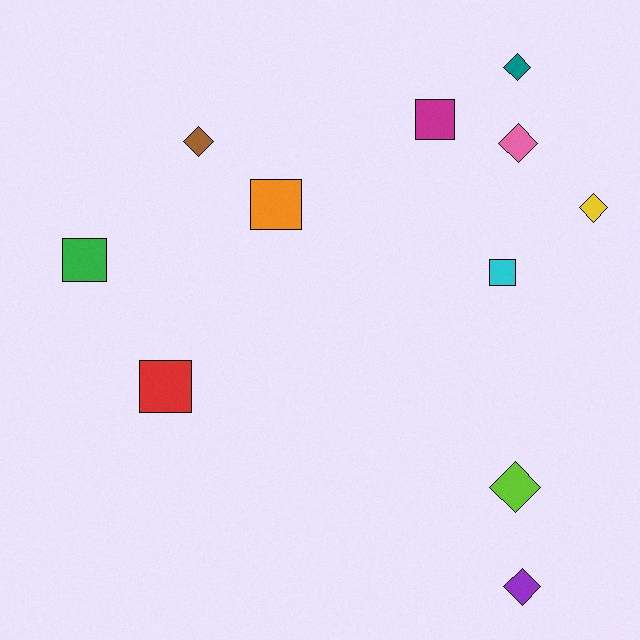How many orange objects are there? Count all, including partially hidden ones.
There is 1 orange object.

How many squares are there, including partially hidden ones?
There are 5 squares.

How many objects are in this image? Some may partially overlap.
There are 11 objects.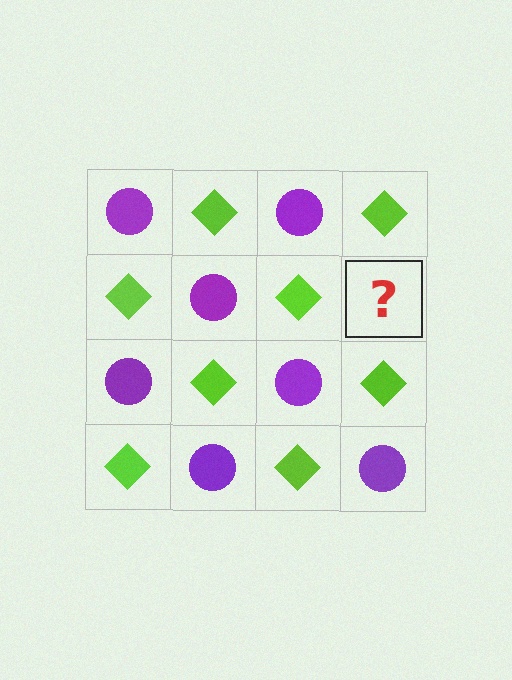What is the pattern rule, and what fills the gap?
The rule is that it alternates purple circle and lime diamond in a checkerboard pattern. The gap should be filled with a purple circle.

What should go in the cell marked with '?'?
The missing cell should contain a purple circle.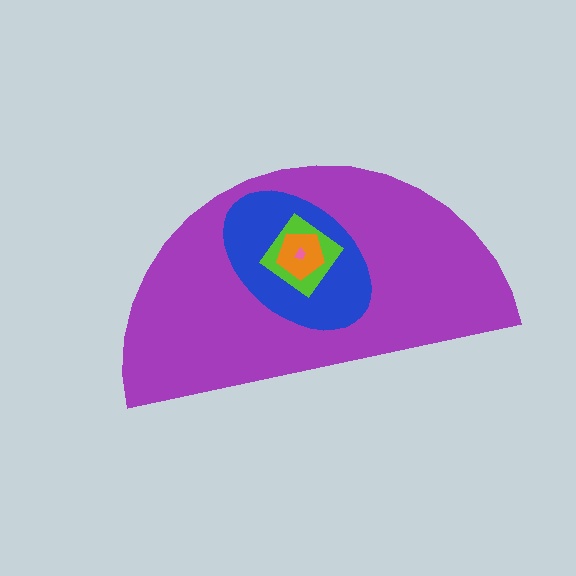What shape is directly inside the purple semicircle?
The blue ellipse.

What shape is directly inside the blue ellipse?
The lime diamond.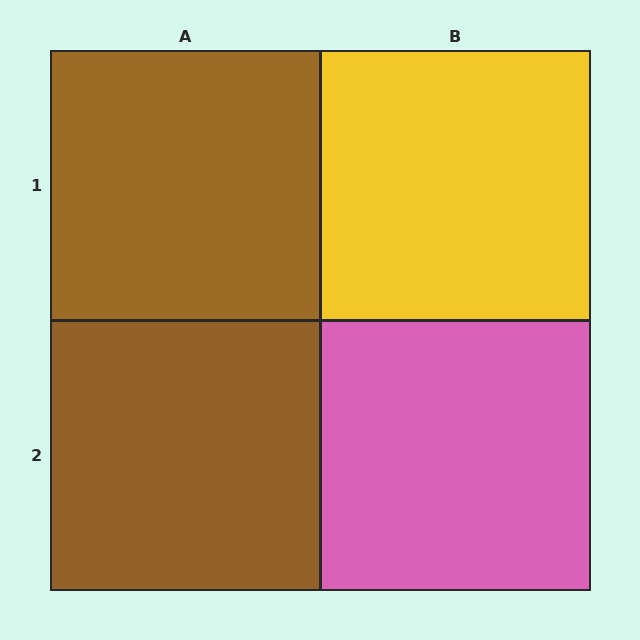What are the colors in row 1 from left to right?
Brown, yellow.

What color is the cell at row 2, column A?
Brown.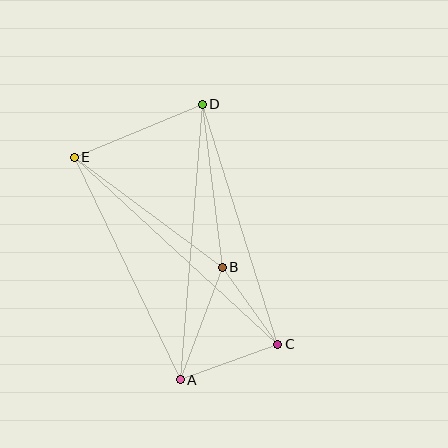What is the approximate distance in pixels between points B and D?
The distance between B and D is approximately 164 pixels.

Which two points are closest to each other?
Points B and C are closest to each other.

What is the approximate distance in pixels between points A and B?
The distance between A and B is approximately 120 pixels.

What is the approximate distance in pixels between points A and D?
The distance between A and D is approximately 276 pixels.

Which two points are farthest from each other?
Points C and E are farthest from each other.